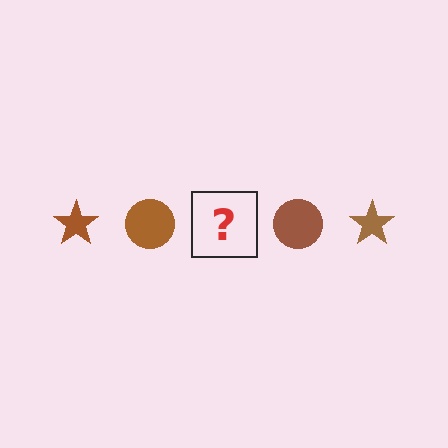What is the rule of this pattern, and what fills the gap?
The rule is that the pattern cycles through star, circle shapes in brown. The gap should be filled with a brown star.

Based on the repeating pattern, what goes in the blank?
The blank should be a brown star.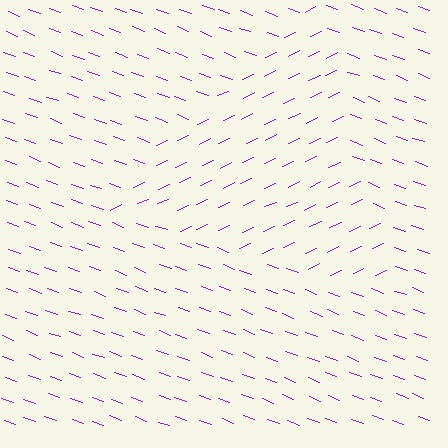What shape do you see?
I see a triangle.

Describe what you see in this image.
The image is filled with small purple line segments. A triangle region in the image has lines oriented differently from the surrounding lines, creating a visible texture boundary.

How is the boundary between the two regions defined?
The boundary is defined purely by a change in line orientation (approximately 45 degrees difference). All lines are the same color and thickness.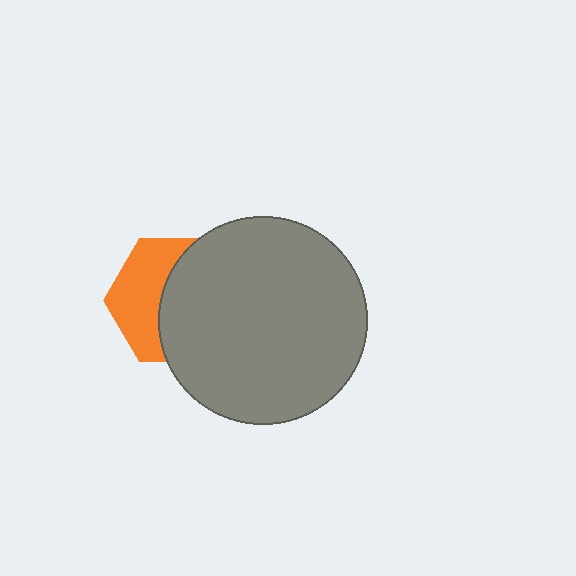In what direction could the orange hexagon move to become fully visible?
The orange hexagon could move left. That would shift it out from behind the gray circle entirely.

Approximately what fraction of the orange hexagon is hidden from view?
Roughly 57% of the orange hexagon is hidden behind the gray circle.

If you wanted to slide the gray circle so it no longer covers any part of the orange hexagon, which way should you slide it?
Slide it right — that is the most direct way to separate the two shapes.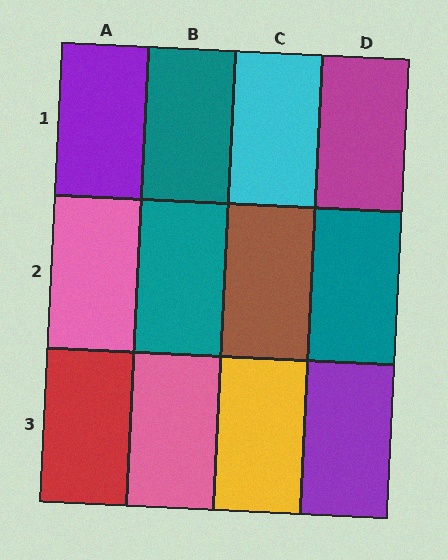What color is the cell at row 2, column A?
Pink.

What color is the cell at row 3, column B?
Pink.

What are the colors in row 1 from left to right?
Purple, teal, cyan, magenta.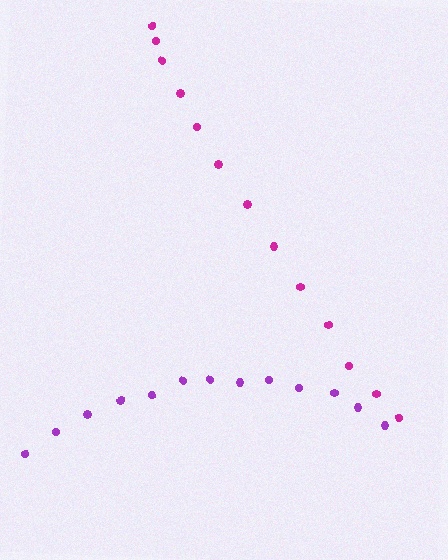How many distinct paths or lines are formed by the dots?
There are 2 distinct paths.